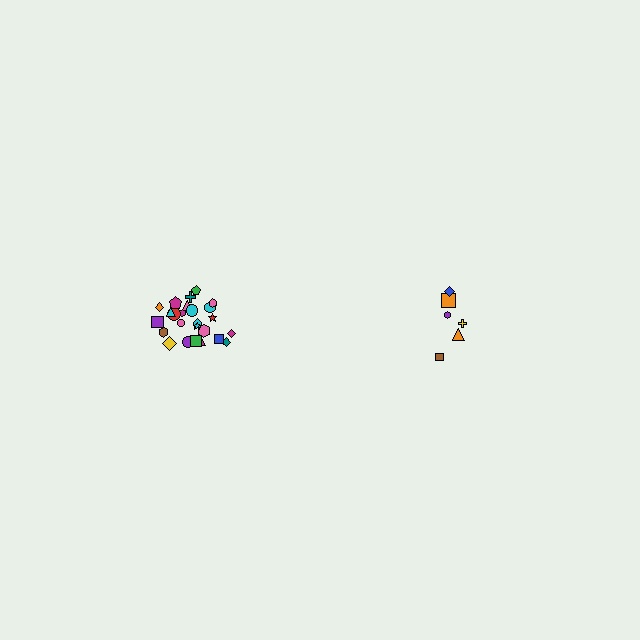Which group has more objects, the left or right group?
The left group.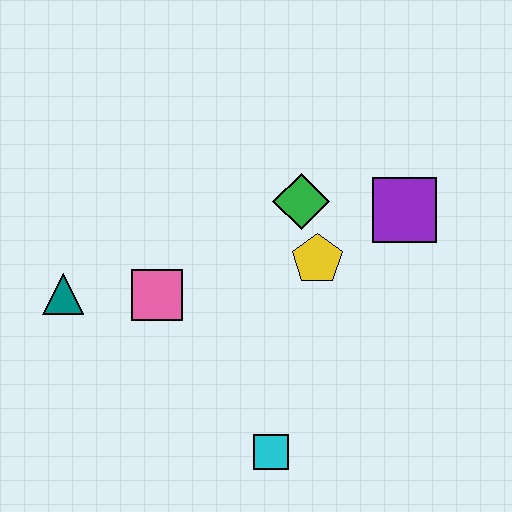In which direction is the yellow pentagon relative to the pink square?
The yellow pentagon is to the right of the pink square.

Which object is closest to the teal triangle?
The pink square is closest to the teal triangle.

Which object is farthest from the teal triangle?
The purple square is farthest from the teal triangle.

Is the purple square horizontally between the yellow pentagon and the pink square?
No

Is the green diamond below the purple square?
No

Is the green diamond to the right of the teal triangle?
Yes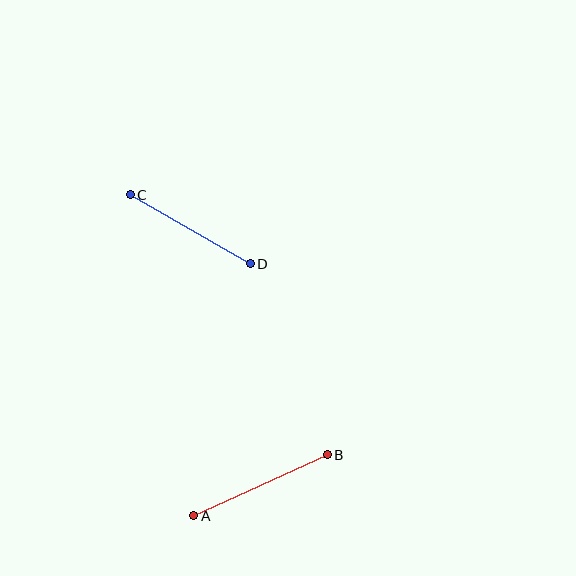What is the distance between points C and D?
The distance is approximately 139 pixels.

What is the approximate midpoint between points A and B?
The midpoint is at approximately (260, 485) pixels.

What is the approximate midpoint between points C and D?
The midpoint is at approximately (190, 229) pixels.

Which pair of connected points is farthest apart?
Points A and B are farthest apart.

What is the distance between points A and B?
The distance is approximately 147 pixels.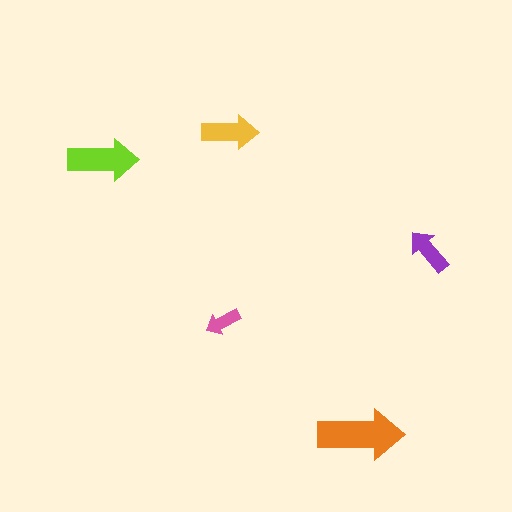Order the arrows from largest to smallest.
the orange one, the lime one, the yellow one, the purple one, the pink one.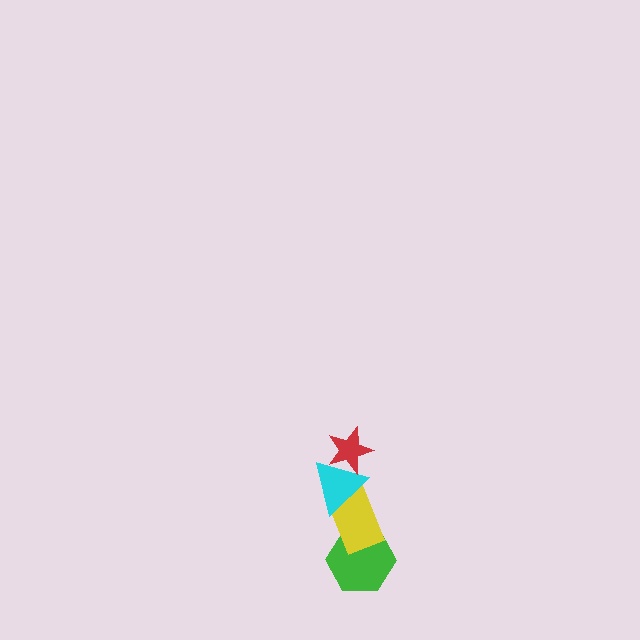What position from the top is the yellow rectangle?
The yellow rectangle is 3rd from the top.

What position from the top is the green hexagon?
The green hexagon is 4th from the top.